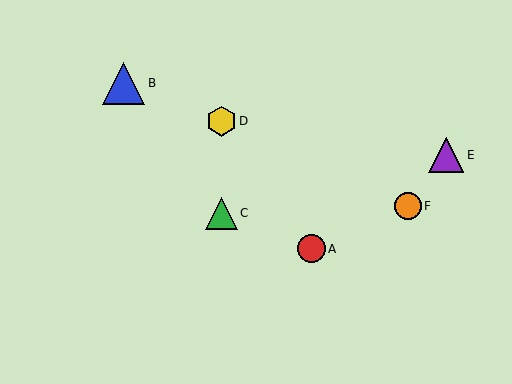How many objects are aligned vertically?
2 objects (C, D) are aligned vertically.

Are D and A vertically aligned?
No, D is at x≈222 and A is at x≈311.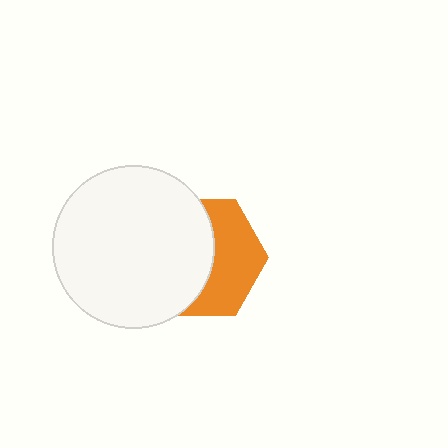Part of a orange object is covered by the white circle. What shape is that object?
It is a hexagon.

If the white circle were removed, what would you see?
You would see the complete orange hexagon.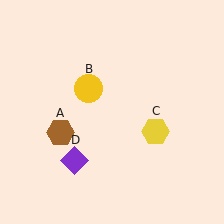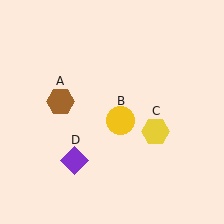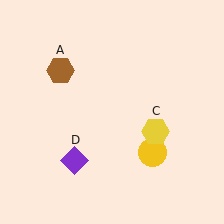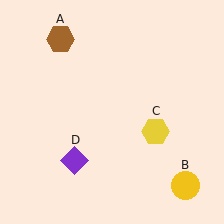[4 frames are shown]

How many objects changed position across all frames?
2 objects changed position: brown hexagon (object A), yellow circle (object B).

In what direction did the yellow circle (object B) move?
The yellow circle (object B) moved down and to the right.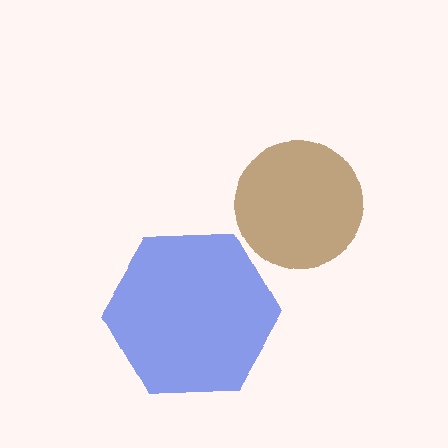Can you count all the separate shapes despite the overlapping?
Yes, there are 2 separate shapes.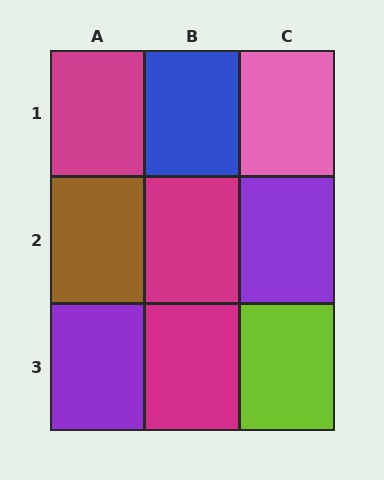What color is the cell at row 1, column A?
Magenta.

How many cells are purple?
2 cells are purple.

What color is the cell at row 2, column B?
Magenta.